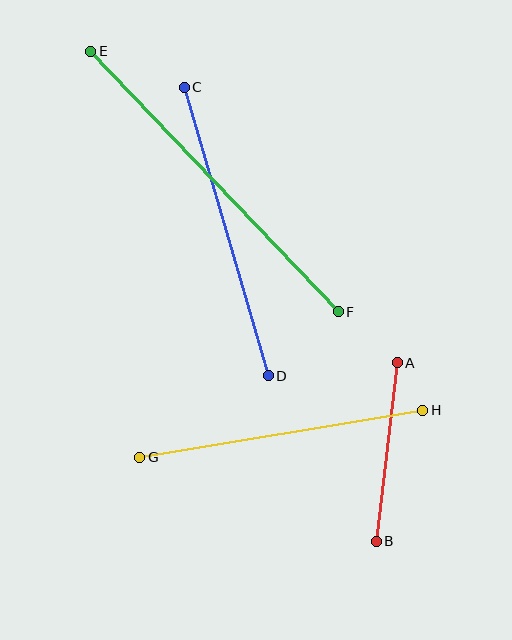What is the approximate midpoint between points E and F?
The midpoint is at approximately (215, 182) pixels.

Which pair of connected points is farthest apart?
Points E and F are farthest apart.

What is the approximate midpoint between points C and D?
The midpoint is at approximately (226, 232) pixels.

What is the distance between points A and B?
The distance is approximately 180 pixels.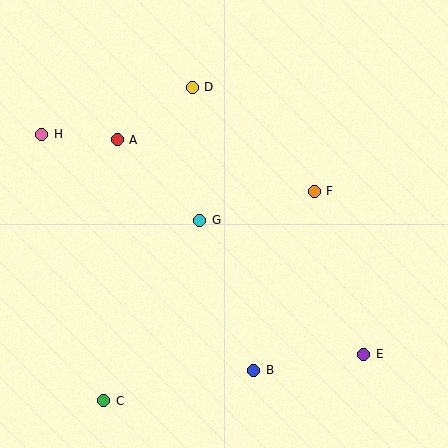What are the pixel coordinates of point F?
Point F is at (314, 191).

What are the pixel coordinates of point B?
Point B is at (253, 371).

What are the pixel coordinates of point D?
Point D is at (192, 87).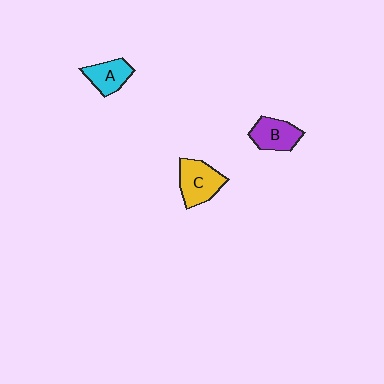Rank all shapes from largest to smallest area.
From largest to smallest: C (yellow), B (purple), A (cyan).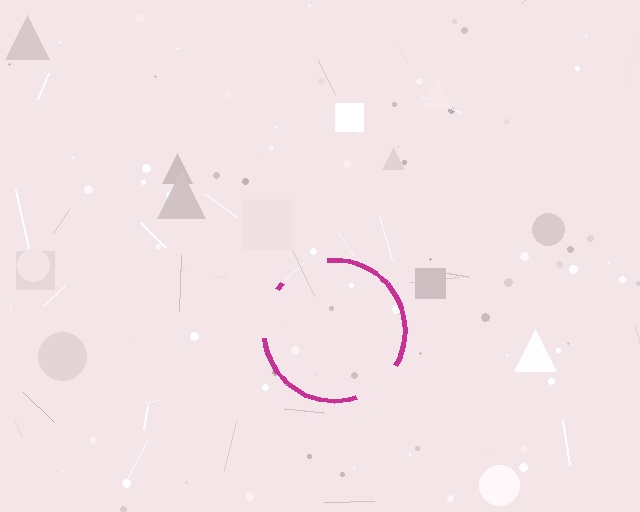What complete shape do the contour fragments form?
The contour fragments form a circle.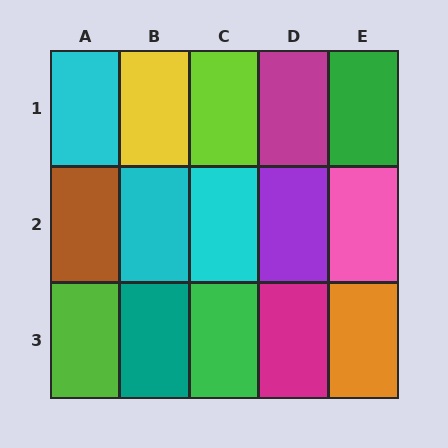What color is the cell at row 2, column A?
Brown.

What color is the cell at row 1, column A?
Cyan.